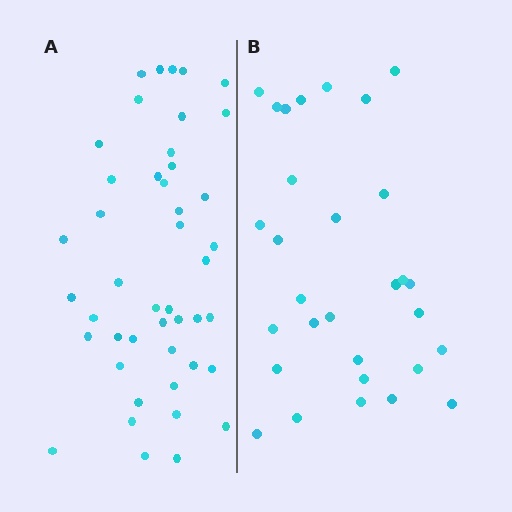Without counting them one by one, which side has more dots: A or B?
Region A (the left region) has more dots.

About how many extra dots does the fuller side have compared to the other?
Region A has approximately 15 more dots than region B.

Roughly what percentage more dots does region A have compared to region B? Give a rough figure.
About 50% more.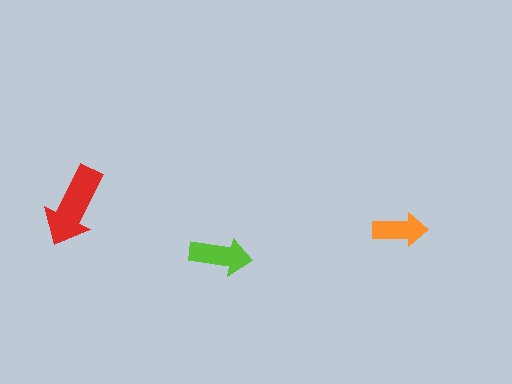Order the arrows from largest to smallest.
the red one, the lime one, the orange one.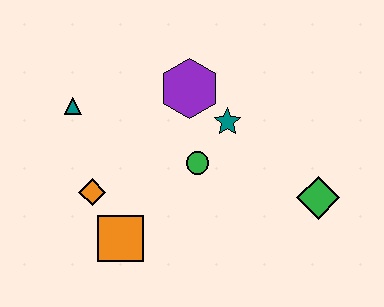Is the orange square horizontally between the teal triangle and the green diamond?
Yes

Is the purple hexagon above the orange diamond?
Yes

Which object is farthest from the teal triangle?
The green diamond is farthest from the teal triangle.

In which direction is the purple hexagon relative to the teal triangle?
The purple hexagon is to the right of the teal triangle.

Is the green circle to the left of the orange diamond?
No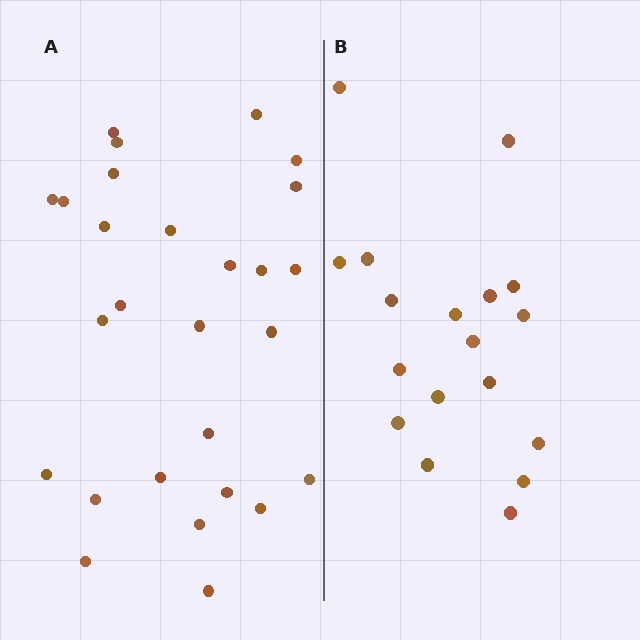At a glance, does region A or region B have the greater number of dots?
Region A (the left region) has more dots.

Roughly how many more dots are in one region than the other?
Region A has roughly 8 or so more dots than region B.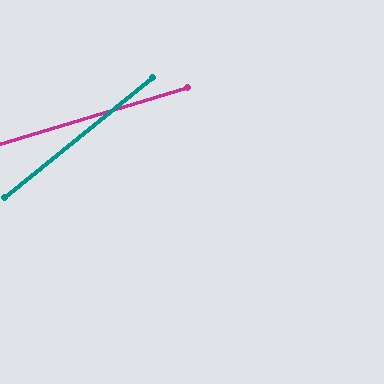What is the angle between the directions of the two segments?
Approximately 22 degrees.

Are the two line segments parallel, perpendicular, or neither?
Neither parallel nor perpendicular — they differ by about 22°.